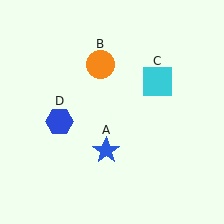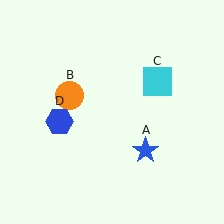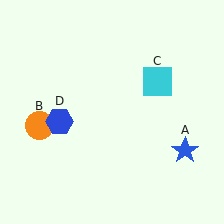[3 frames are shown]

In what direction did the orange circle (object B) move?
The orange circle (object B) moved down and to the left.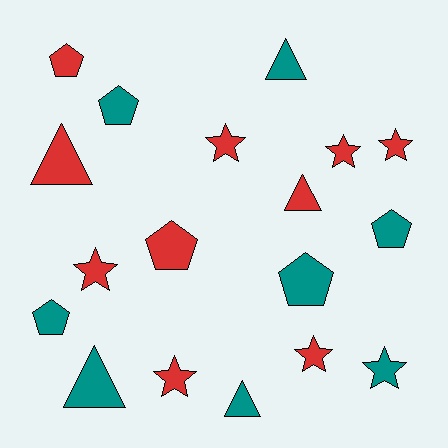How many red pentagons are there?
There are 2 red pentagons.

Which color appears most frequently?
Red, with 10 objects.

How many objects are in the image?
There are 18 objects.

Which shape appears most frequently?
Star, with 7 objects.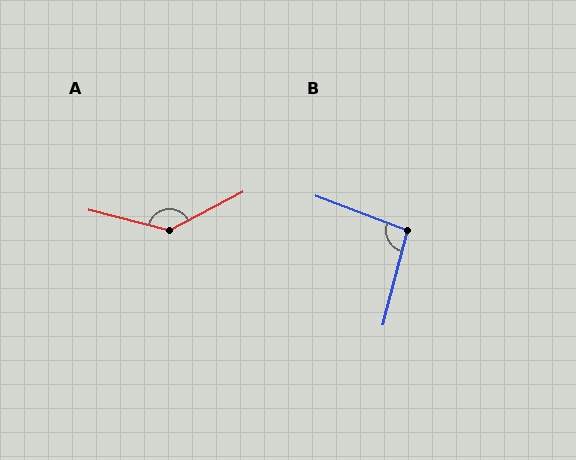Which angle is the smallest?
B, at approximately 96 degrees.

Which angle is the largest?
A, at approximately 139 degrees.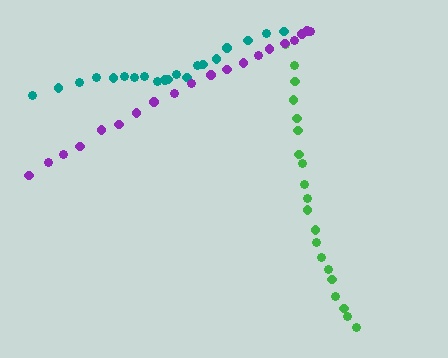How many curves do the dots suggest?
There are 3 distinct paths.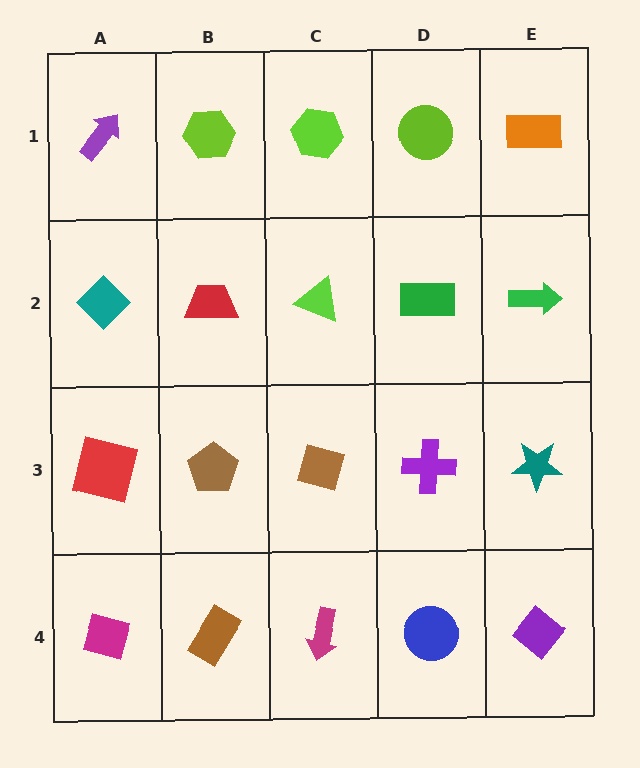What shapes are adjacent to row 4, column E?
A teal star (row 3, column E), a blue circle (row 4, column D).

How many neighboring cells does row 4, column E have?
2.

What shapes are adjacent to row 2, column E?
An orange rectangle (row 1, column E), a teal star (row 3, column E), a green rectangle (row 2, column D).